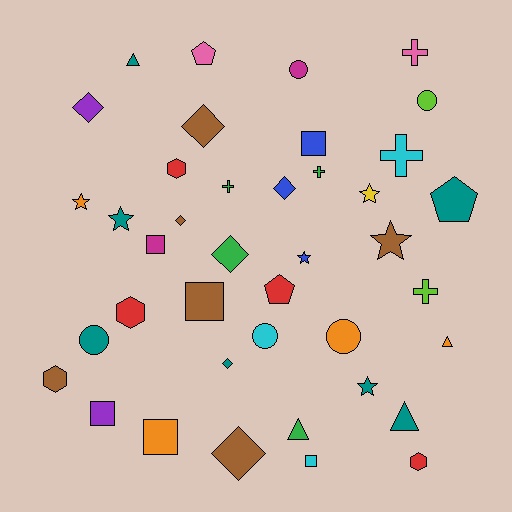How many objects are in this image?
There are 40 objects.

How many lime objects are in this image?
There are 2 lime objects.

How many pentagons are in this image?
There are 3 pentagons.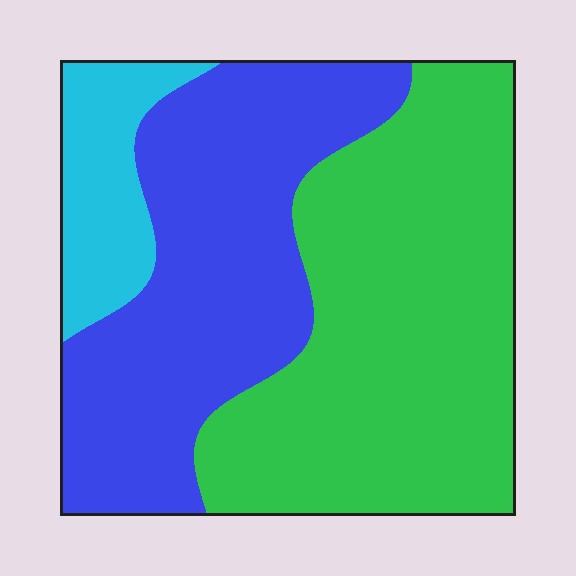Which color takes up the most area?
Green, at roughly 50%.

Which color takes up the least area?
Cyan, at roughly 10%.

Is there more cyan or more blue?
Blue.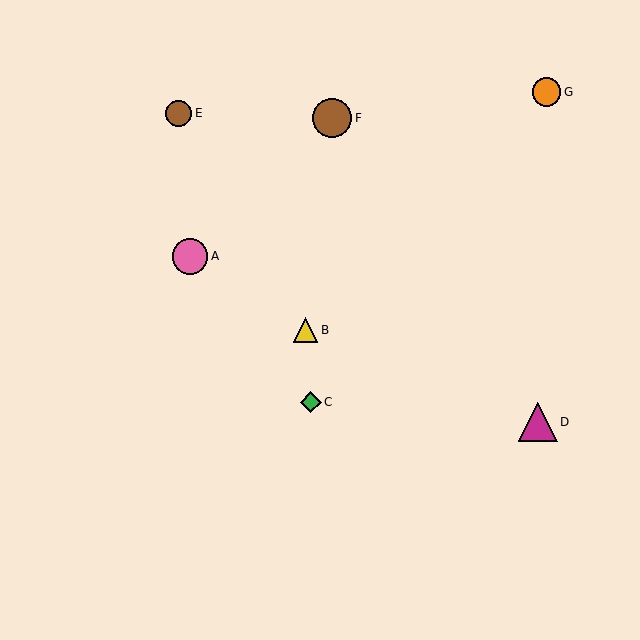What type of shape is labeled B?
Shape B is a yellow triangle.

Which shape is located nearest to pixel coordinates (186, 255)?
The pink circle (labeled A) at (190, 256) is nearest to that location.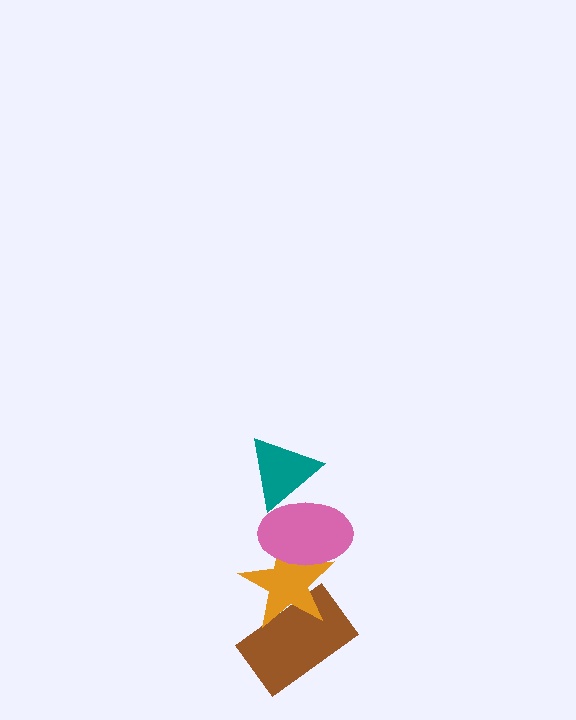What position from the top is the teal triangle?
The teal triangle is 1st from the top.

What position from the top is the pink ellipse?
The pink ellipse is 2nd from the top.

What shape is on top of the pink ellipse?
The teal triangle is on top of the pink ellipse.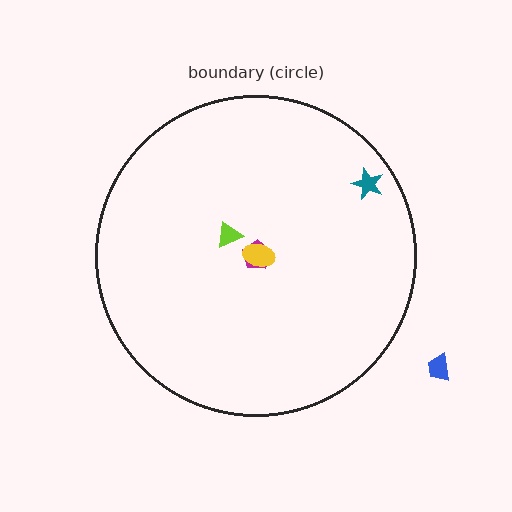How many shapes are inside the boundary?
4 inside, 1 outside.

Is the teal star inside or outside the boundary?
Inside.